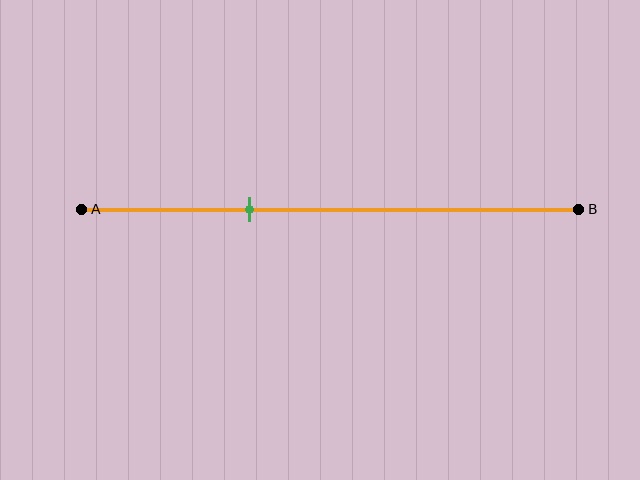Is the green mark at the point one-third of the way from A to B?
Yes, the mark is approximately at the one-third point.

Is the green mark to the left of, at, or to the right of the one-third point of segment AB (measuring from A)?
The green mark is approximately at the one-third point of segment AB.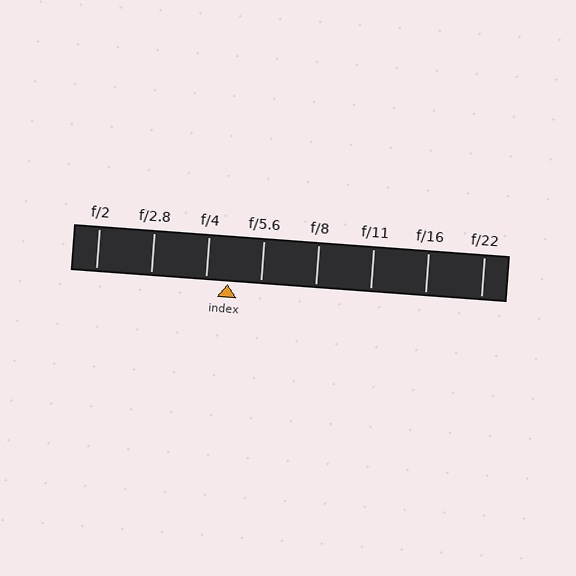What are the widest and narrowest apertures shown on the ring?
The widest aperture shown is f/2 and the narrowest is f/22.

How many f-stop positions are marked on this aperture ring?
There are 8 f-stop positions marked.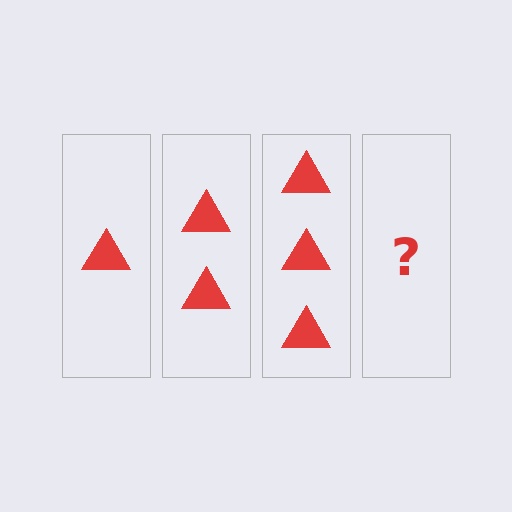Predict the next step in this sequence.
The next step is 4 triangles.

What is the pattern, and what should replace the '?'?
The pattern is that each step adds one more triangle. The '?' should be 4 triangles.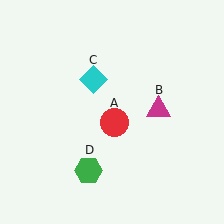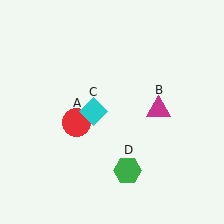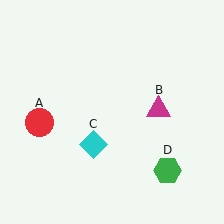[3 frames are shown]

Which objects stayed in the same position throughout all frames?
Magenta triangle (object B) remained stationary.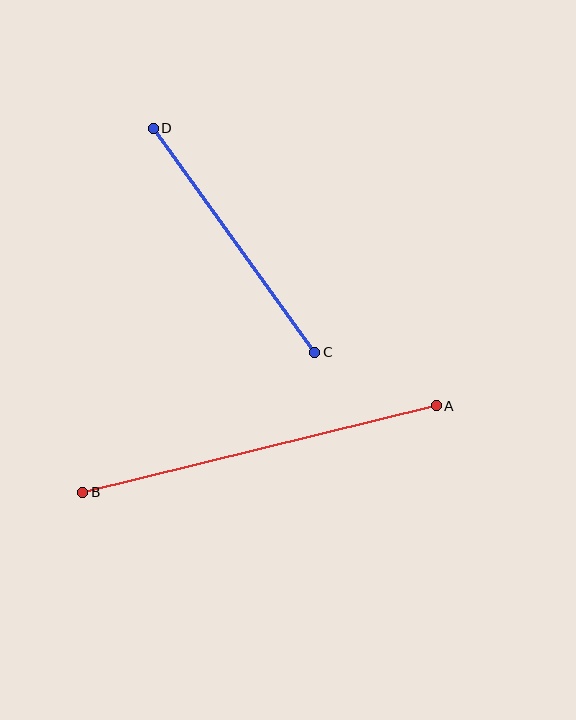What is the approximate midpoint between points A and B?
The midpoint is at approximately (259, 449) pixels.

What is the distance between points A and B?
The distance is approximately 364 pixels.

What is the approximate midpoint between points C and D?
The midpoint is at approximately (234, 240) pixels.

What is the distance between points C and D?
The distance is approximately 276 pixels.